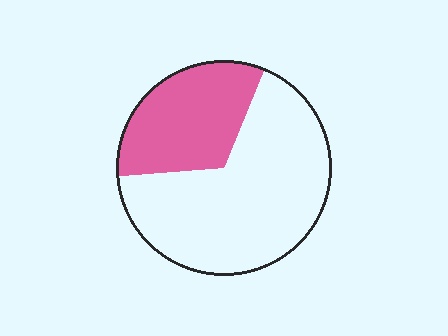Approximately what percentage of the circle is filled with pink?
Approximately 35%.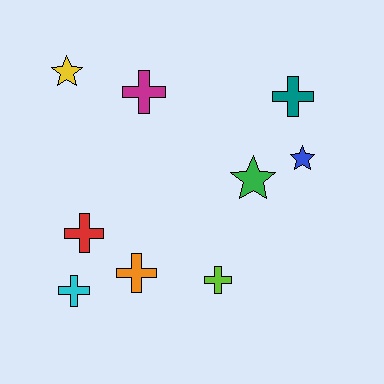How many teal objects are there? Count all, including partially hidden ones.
There is 1 teal object.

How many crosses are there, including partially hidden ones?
There are 6 crosses.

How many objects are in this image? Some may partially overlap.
There are 9 objects.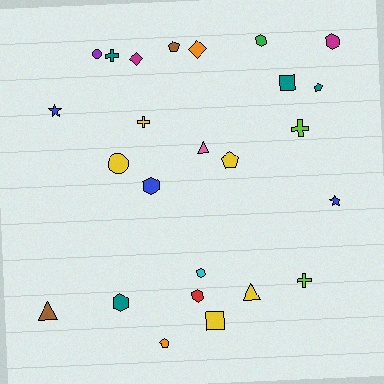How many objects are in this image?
There are 25 objects.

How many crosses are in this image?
There are 4 crosses.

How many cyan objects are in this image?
There is 1 cyan object.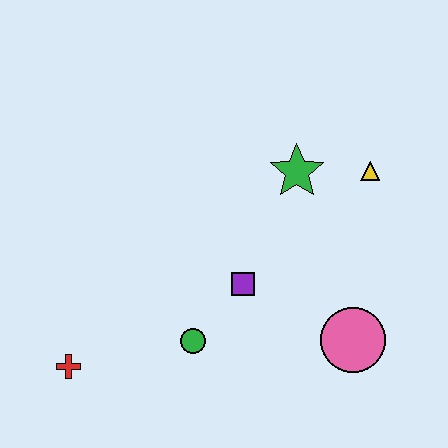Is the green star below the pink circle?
No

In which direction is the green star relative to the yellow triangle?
The green star is to the left of the yellow triangle.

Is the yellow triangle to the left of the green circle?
No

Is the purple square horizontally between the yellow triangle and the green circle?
Yes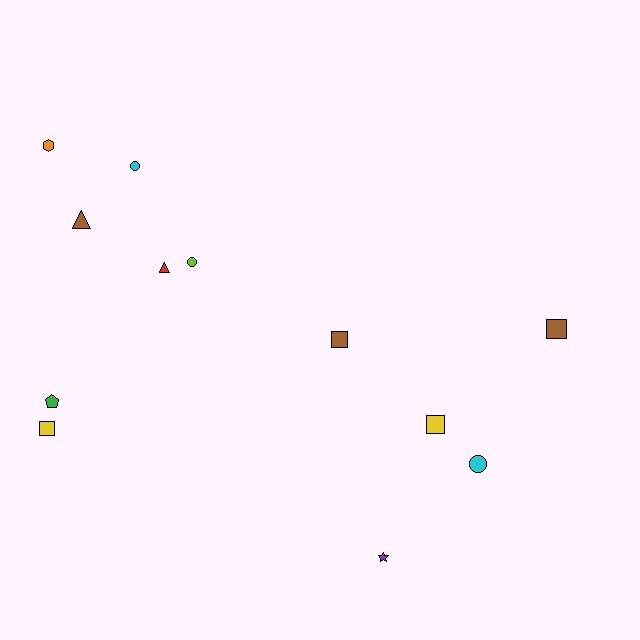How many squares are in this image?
There are 4 squares.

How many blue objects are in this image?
There are no blue objects.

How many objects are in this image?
There are 12 objects.